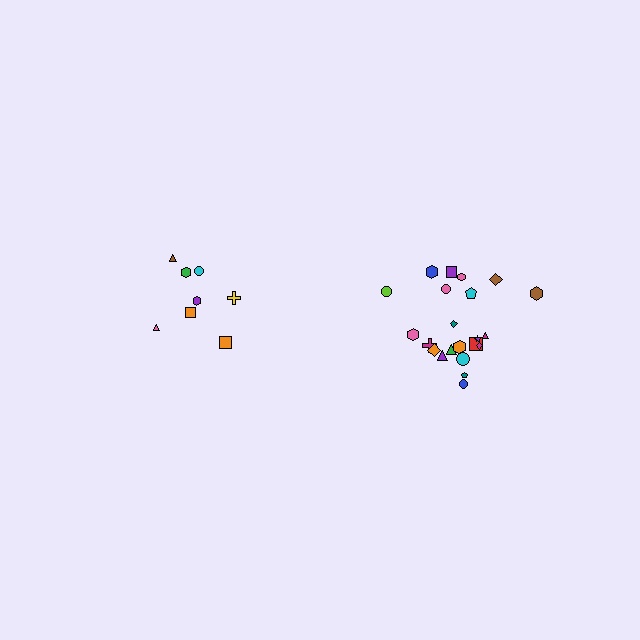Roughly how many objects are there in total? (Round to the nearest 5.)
Roughly 30 objects in total.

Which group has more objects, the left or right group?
The right group.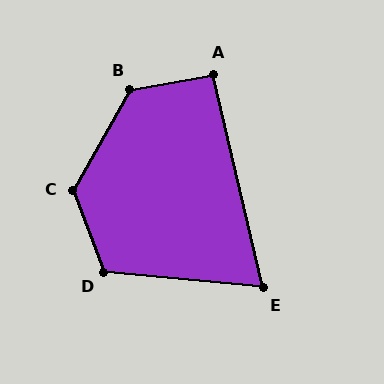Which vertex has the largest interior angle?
B, at approximately 130 degrees.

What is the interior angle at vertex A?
Approximately 93 degrees (approximately right).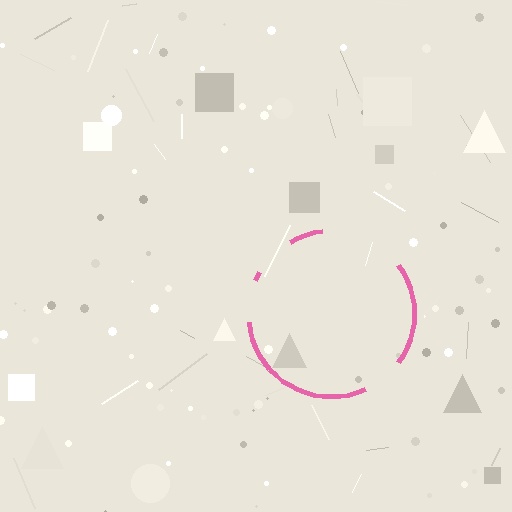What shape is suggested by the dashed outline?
The dashed outline suggests a circle.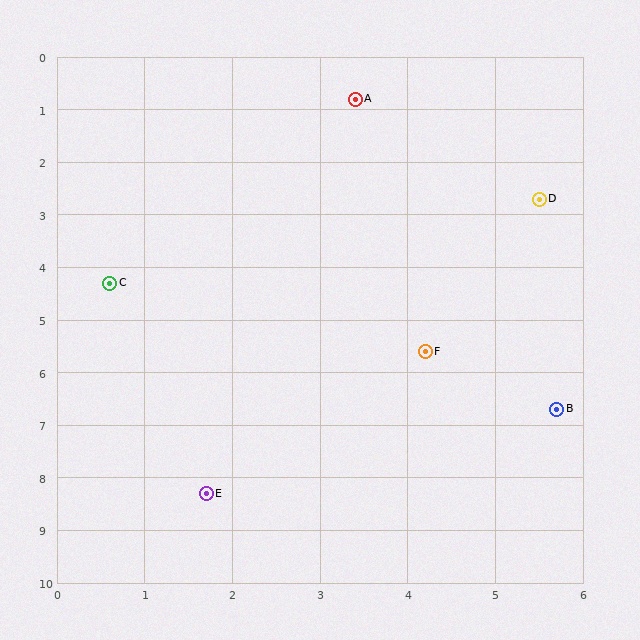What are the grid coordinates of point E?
Point E is at approximately (1.7, 8.3).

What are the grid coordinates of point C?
Point C is at approximately (0.6, 4.3).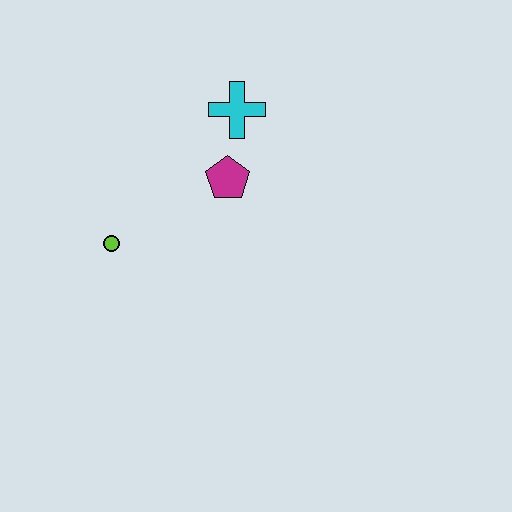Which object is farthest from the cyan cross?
The lime circle is farthest from the cyan cross.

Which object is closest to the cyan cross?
The magenta pentagon is closest to the cyan cross.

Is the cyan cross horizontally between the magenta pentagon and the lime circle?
No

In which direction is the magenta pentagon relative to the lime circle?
The magenta pentagon is to the right of the lime circle.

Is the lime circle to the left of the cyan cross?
Yes